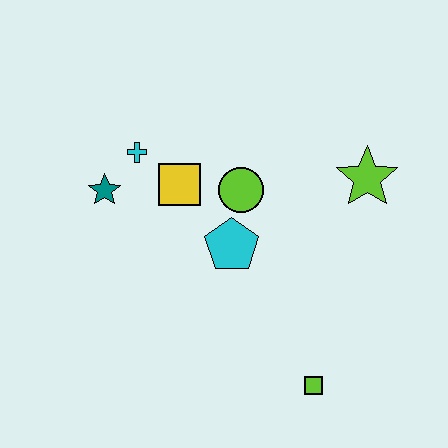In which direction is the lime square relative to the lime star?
The lime square is below the lime star.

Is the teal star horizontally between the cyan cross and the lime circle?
No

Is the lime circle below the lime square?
No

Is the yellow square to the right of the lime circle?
No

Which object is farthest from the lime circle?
The lime square is farthest from the lime circle.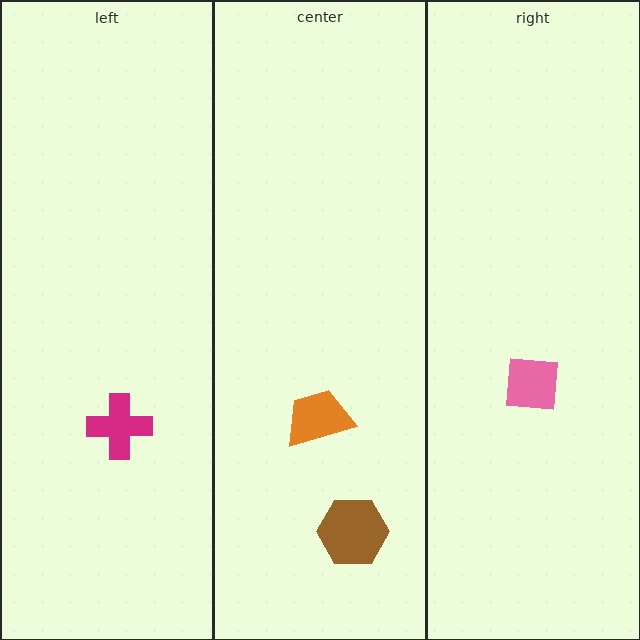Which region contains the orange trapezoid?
The center region.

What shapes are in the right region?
The pink square.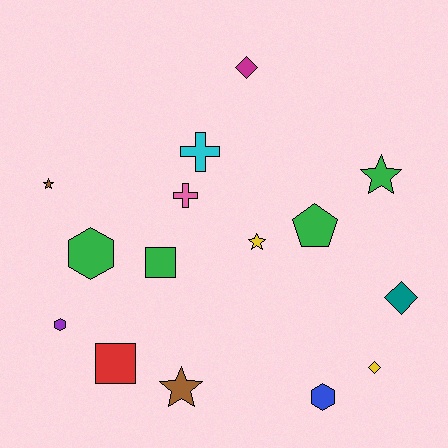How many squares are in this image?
There are 2 squares.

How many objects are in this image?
There are 15 objects.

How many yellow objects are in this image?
There are 2 yellow objects.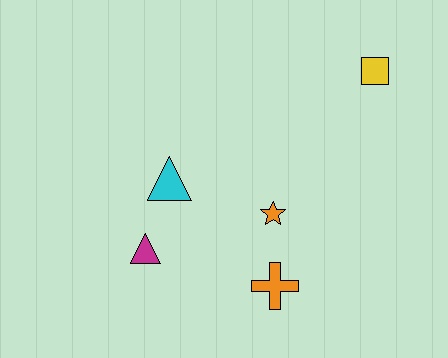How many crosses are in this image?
There is 1 cross.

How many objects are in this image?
There are 5 objects.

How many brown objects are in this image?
There are no brown objects.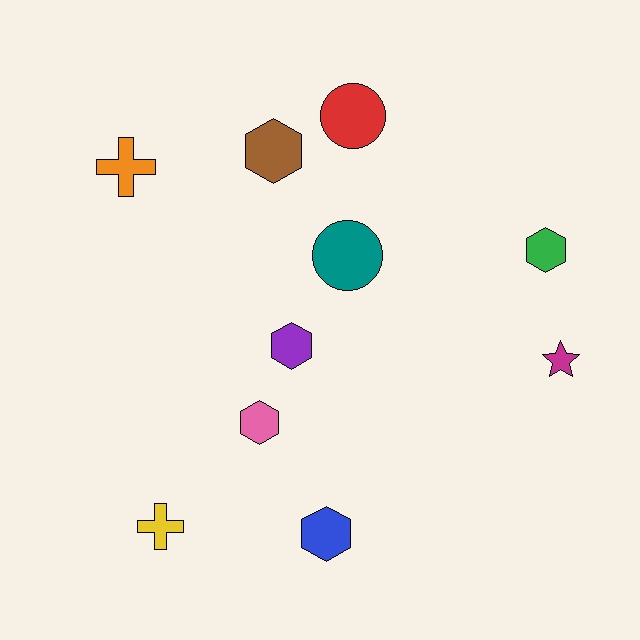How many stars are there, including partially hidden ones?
There is 1 star.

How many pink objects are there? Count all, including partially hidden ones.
There is 1 pink object.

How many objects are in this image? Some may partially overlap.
There are 10 objects.